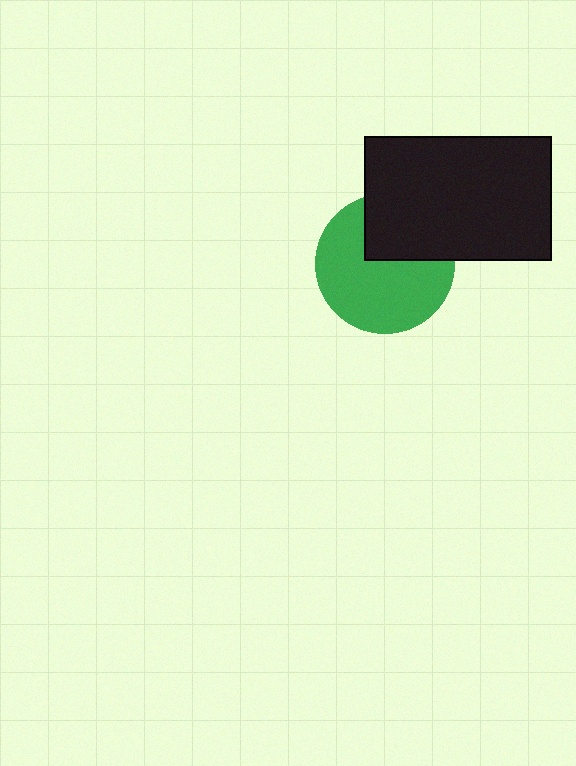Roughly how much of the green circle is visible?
Most of it is visible (roughly 67%).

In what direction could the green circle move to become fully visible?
The green circle could move down. That would shift it out from behind the black rectangle entirely.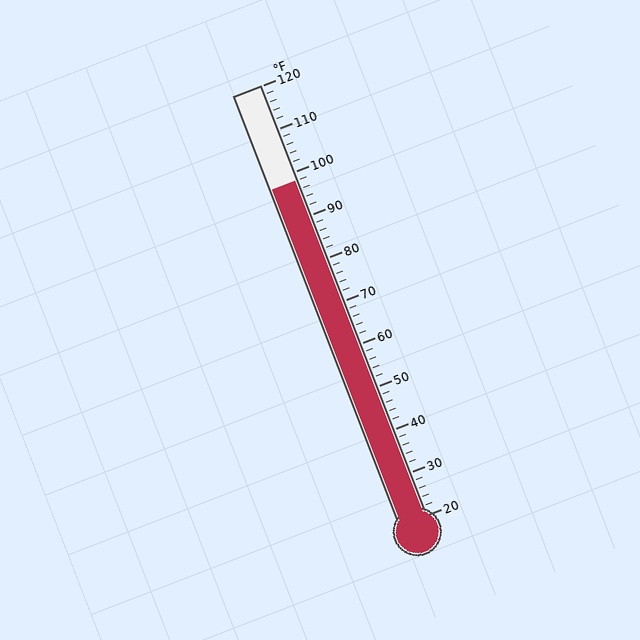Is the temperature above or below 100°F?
The temperature is below 100°F.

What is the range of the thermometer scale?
The thermometer scale ranges from 20°F to 120°F.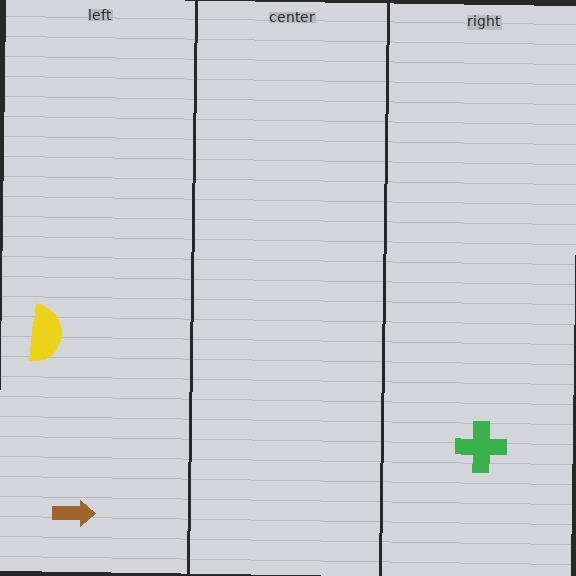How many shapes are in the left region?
2.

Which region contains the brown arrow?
The left region.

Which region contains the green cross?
The right region.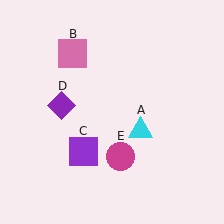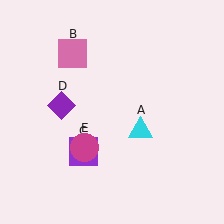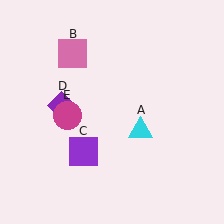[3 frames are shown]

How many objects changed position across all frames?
1 object changed position: magenta circle (object E).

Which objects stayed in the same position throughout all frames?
Cyan triangle (object A) and pink square (object B) and purple square (object C) and purple diamond (object D) remained stationary.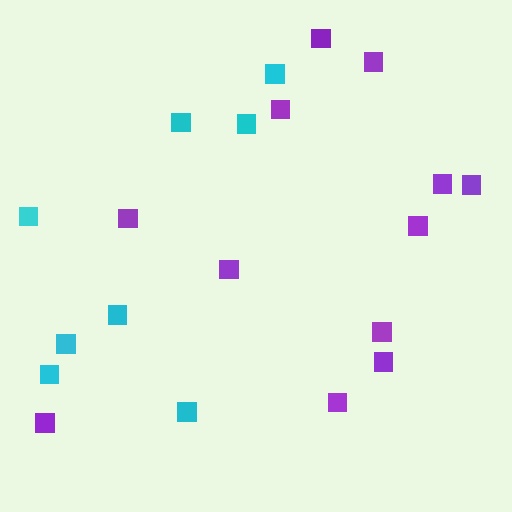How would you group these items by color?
There are 2 groups: one group of cyan squares (8) and one group of purple squares (12).